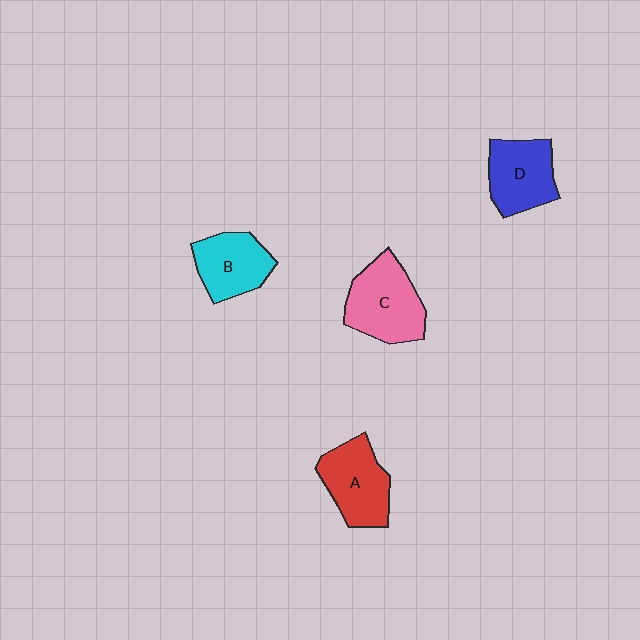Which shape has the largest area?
Shape C (pink).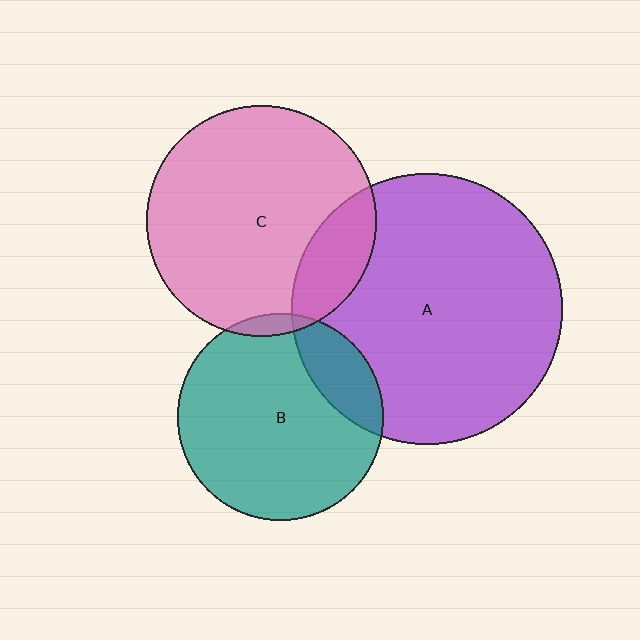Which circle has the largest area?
Circle A (purple).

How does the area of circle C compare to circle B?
Approximately 1.2 times.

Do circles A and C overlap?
Yes.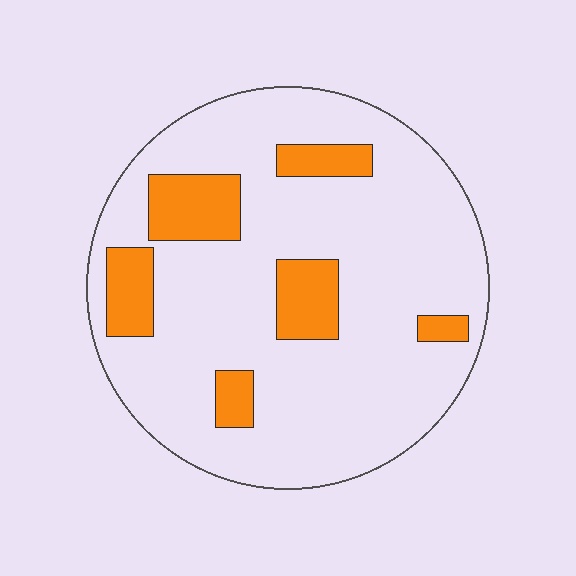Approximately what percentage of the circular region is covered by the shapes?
Approximately 20%.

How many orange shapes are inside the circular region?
6.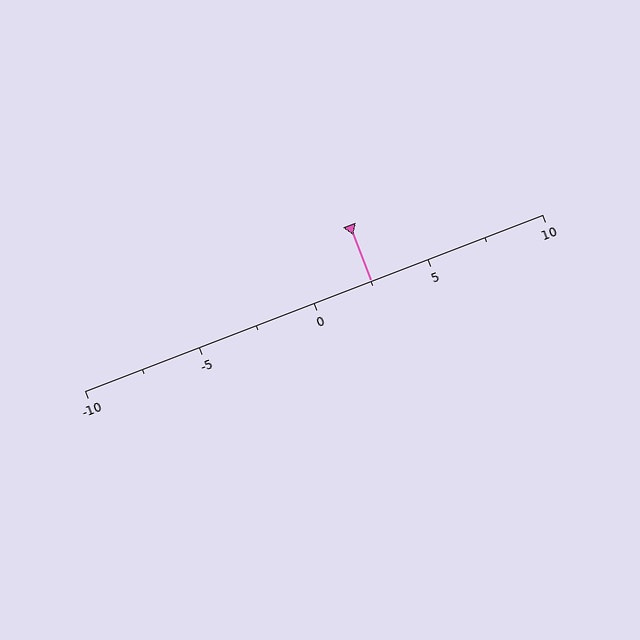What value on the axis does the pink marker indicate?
The marker indicates approximately 2.5.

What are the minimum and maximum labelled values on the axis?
The axis runs from -10 to 10.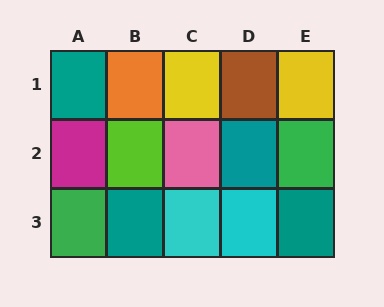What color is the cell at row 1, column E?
Yellow.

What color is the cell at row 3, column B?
Teal.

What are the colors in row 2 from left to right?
Magenta, lime, pink, teal, green.